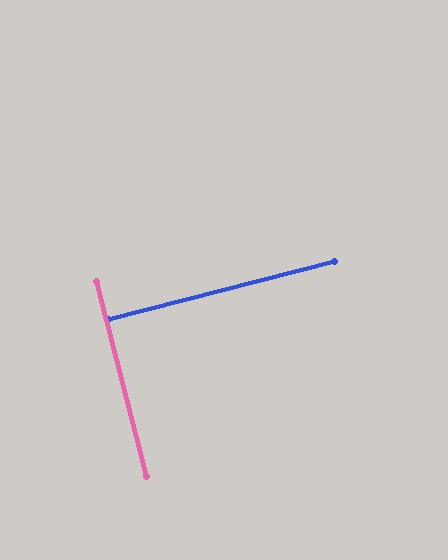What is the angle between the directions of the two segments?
Approximately 90 degrees.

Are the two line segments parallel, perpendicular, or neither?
Perpendicular — they meet at approximately 90°.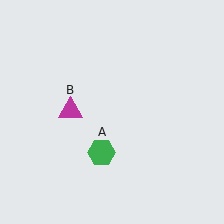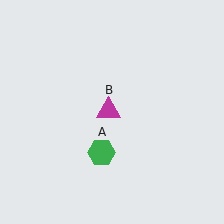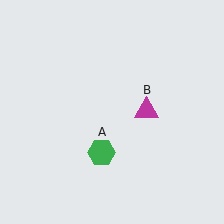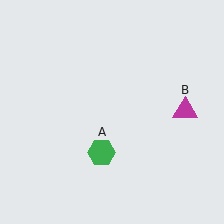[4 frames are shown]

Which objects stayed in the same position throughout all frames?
Green hexagon (object A) remained stationary.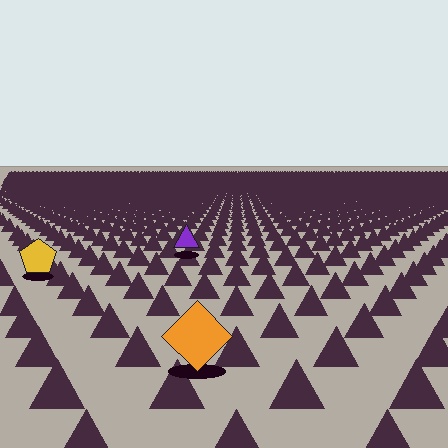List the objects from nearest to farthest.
From nearest to farthest: the orange diamond, the yellow pentagon, the purple triangle.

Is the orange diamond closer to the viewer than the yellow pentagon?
Yes. The orange diamond is closer — you can tell from the texture gradient: the ground texture is coarser near it.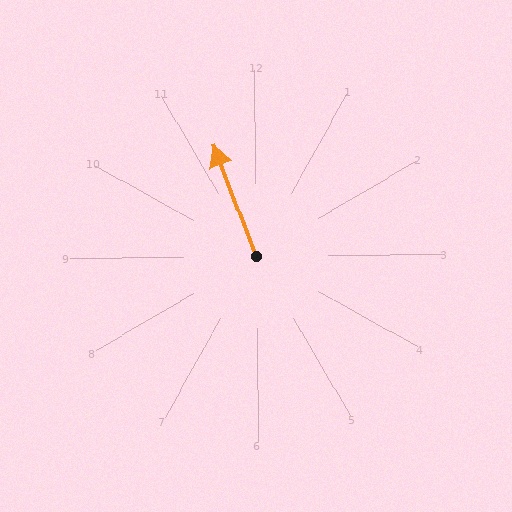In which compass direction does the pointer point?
North.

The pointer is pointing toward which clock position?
Roughly 11 o'clock.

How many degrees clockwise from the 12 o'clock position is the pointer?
Approximately 339 degrees.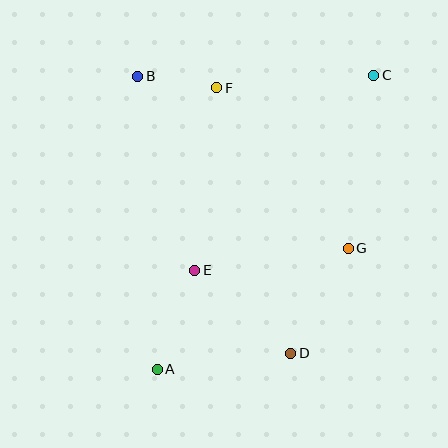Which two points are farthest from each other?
Points A and C are farthest from each other.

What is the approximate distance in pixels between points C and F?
The distance between C and F is approximately 158 pixels.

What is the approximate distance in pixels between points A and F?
The distance between A and F is approximately 288 pixels.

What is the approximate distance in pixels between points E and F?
The distance between E and F is approximately 184 pixels.